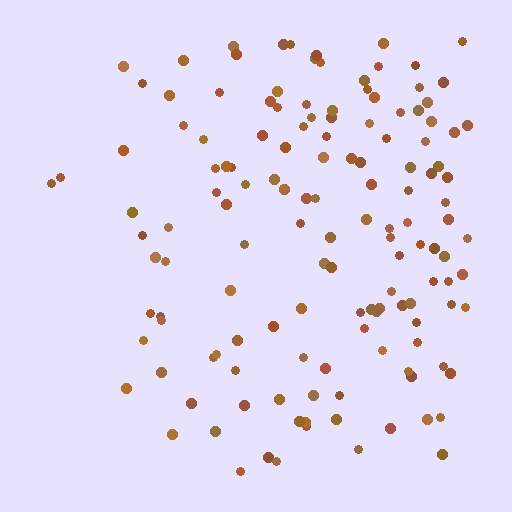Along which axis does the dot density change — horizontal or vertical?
Horizontal.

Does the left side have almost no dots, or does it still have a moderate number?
Still a moderate number, just noticeably fewer than the right.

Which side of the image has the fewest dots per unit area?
The left.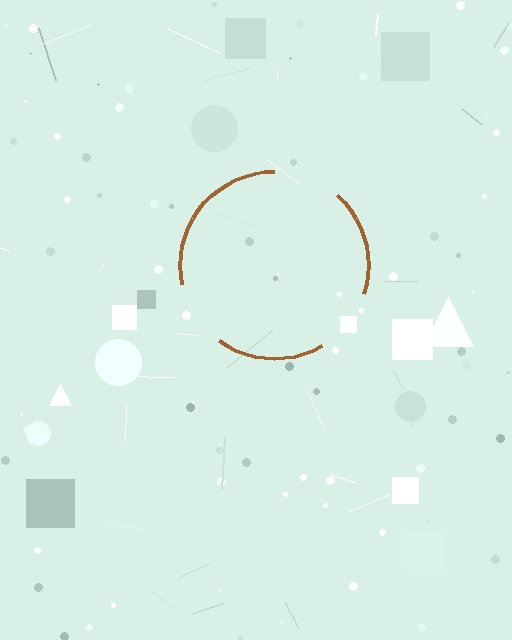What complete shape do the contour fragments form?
The contour fragments form a circle.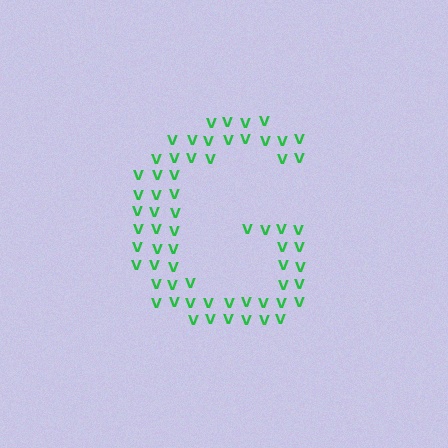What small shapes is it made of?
It is made of small letter V's.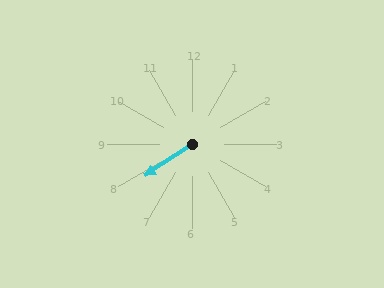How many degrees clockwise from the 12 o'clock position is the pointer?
Approximately 236 degrees.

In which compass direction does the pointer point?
Southwest.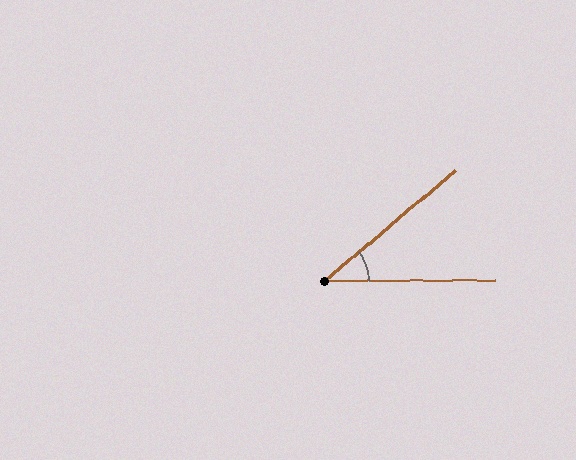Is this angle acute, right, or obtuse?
It is acute.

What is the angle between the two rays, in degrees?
Approximately 40 degrees.